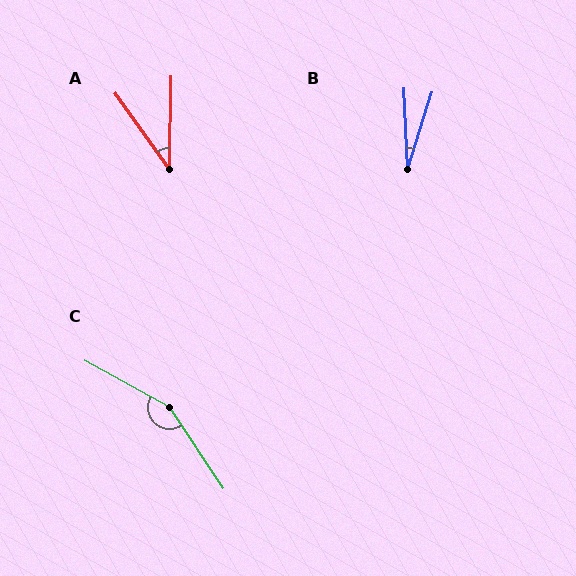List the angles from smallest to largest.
B (20°), A (36°), C (152°).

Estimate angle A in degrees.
Approximately 36 degrees.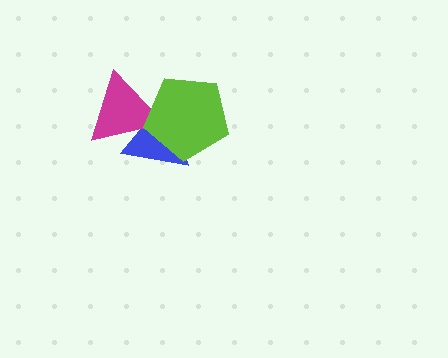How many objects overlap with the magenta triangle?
2 objects overlap with the magenta triangle.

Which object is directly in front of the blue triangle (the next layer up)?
The magenta triangle is directly in front of the blue triangle.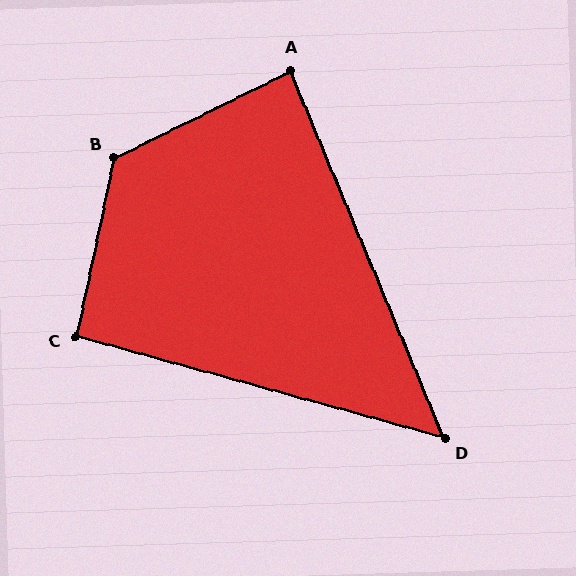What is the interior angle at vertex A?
Approximately 86 degrees (approximately right).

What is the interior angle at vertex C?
Approximately 94 degrees (approximately right).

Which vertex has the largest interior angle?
B, at approximately 128 degrees.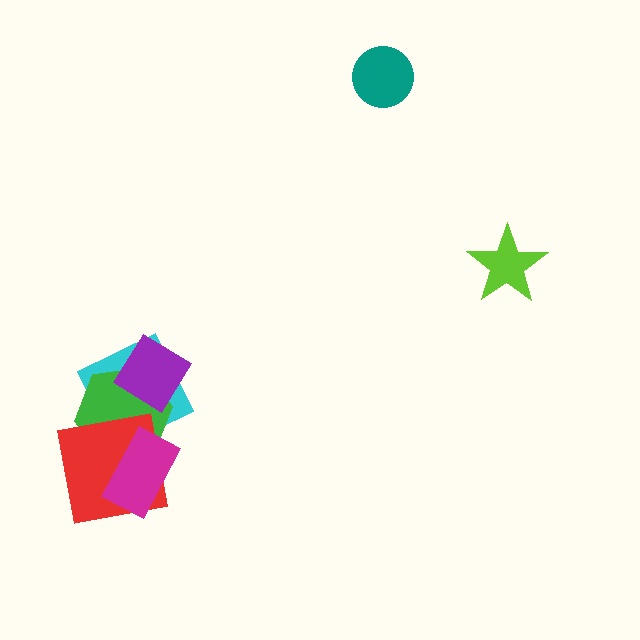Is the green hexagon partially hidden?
Yes, it is partially covered by another shape.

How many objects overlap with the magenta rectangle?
2 objects overlap with the magenta rectangle.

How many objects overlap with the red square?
3 objects overlap with the red square.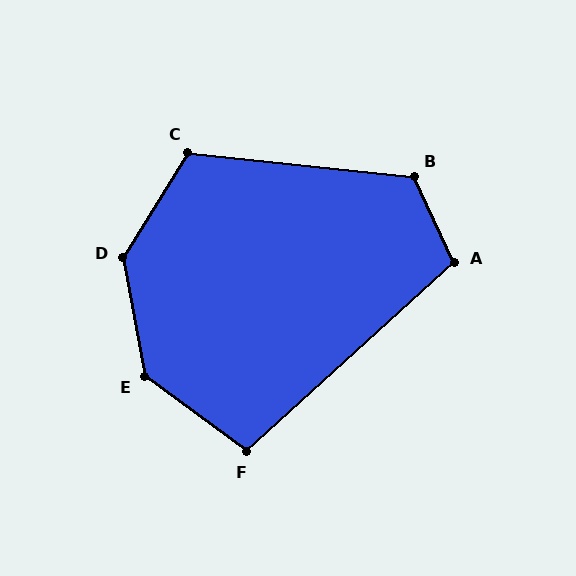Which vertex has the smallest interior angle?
F, at approximately 101 degrees.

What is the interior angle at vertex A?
Approximately 107 degrees (obtuse).